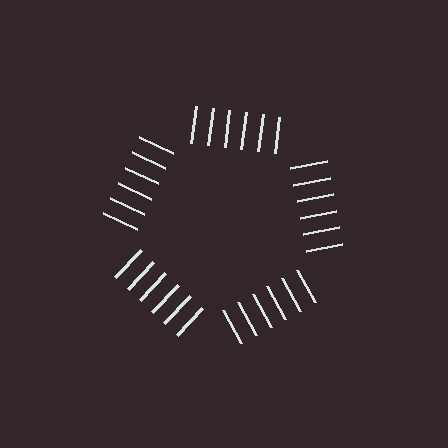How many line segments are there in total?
30 — 6 along each of the 5 edges.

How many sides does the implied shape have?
5 sides — the line-ends trace a pentagon.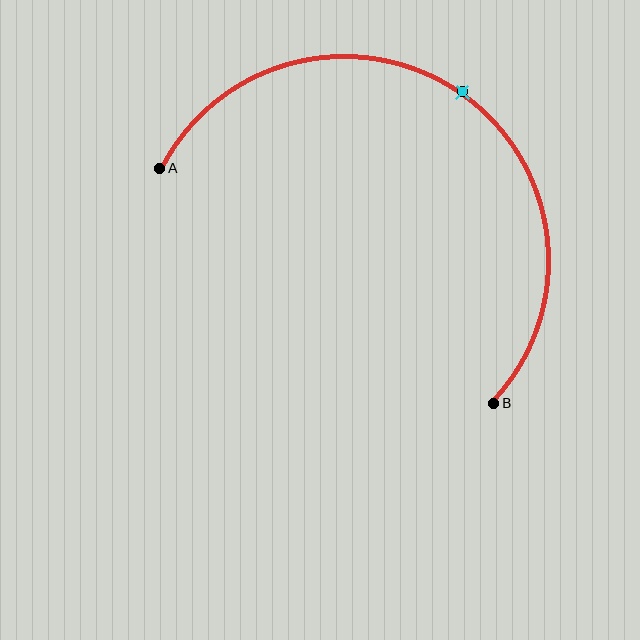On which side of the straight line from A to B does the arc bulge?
The arc bulges above and to the right of the straight line connecting A and B.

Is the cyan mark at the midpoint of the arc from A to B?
Yes. The cyan mark lies on the arc at equal arc-length from both A and B — it is the arc midpoint.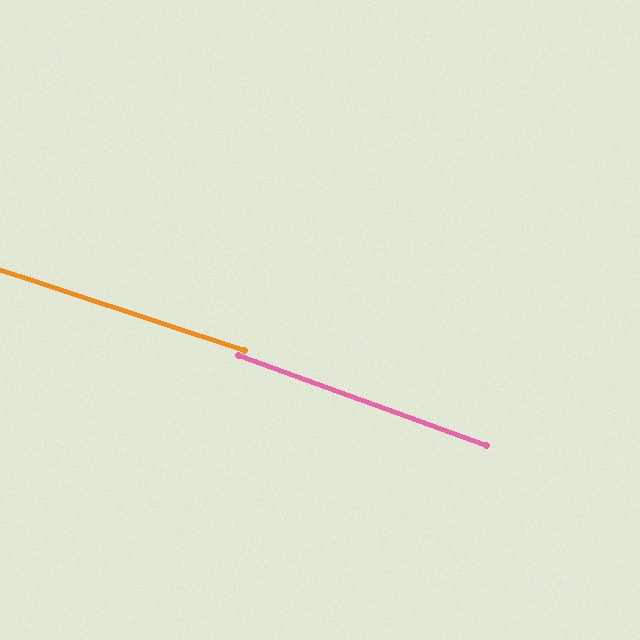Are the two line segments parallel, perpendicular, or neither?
Parallel — their directions differ by only 1.8°.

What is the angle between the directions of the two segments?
Approximately 2 degrees.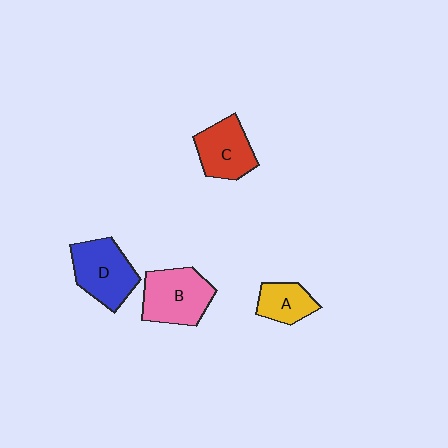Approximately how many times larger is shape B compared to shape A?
Approximately 1.7 times.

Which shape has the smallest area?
Shape A (yellow).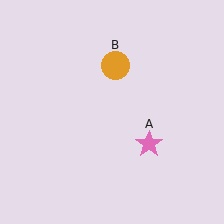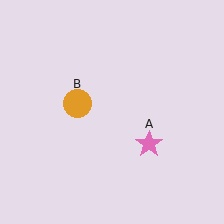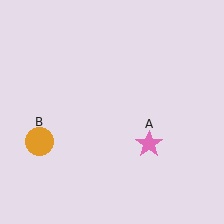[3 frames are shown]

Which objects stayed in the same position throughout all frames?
Pink star (object A) remained stationary.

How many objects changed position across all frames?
1 object changed position: orange circle (object B).